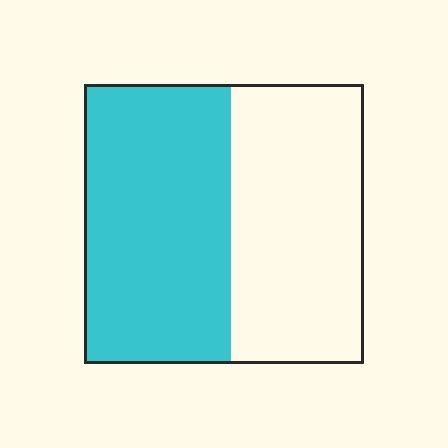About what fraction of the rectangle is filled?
About one half (1/2).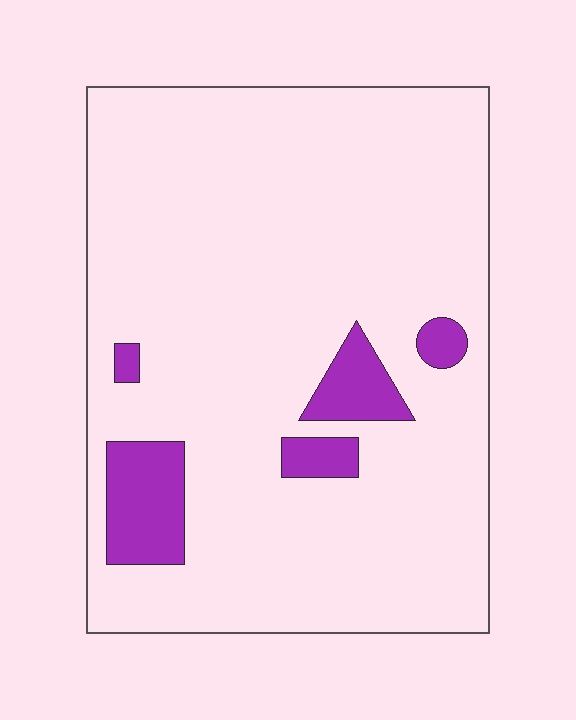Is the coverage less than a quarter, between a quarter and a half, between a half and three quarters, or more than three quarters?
Less than a quarter.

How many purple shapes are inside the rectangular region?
5.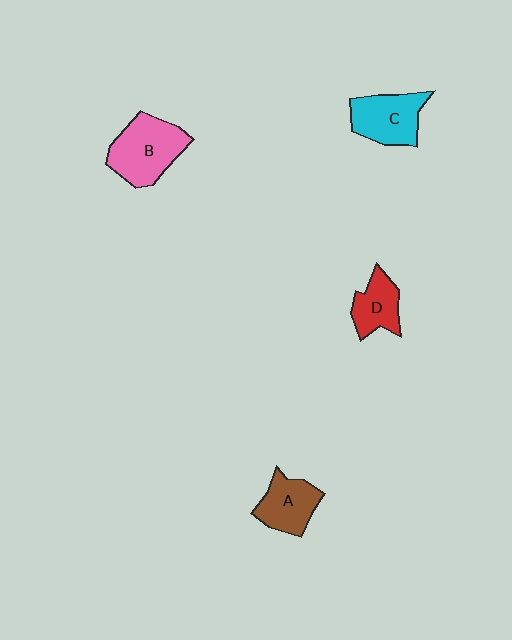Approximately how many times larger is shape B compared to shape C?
Approximately 1.2 times.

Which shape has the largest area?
Shape B (pink).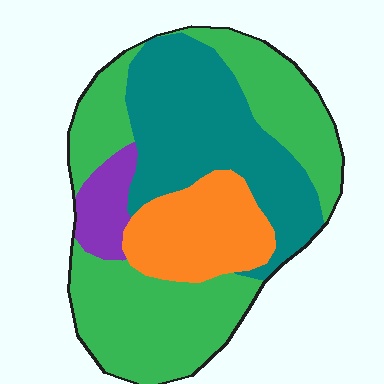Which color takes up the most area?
Green, at roughly 45%.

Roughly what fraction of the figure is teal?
Teal takes up about one third (1/3) of the figure.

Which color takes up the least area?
Purple, at roughly 5%.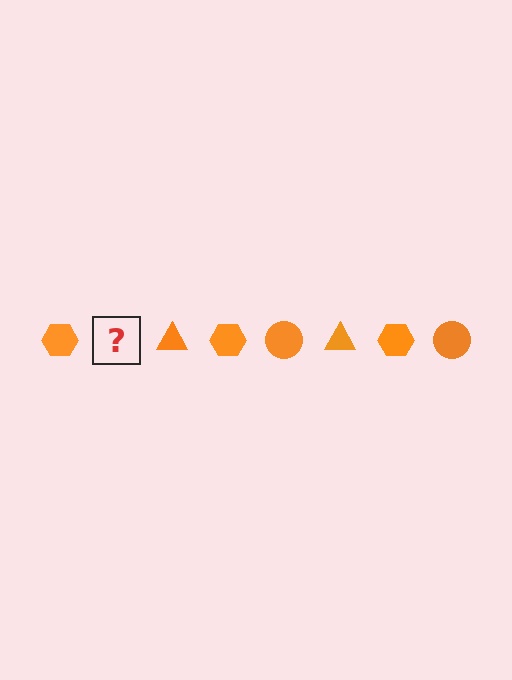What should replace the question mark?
The question mark should be replaced with an orange circle.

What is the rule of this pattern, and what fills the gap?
The rule is that the pattern cycles through hexagon, circle, triangle shapes in orange. The gap should be filled with an orange circle.